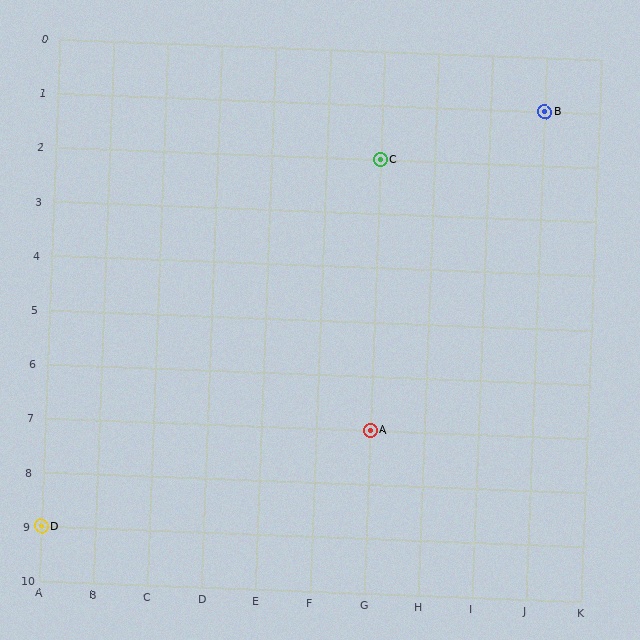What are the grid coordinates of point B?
Point B is at grid coordinates (J, 1).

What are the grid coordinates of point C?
Point C is at grid coordinates (G, 2).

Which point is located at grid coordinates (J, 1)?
Point B is at (J, 1).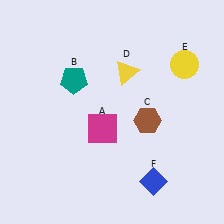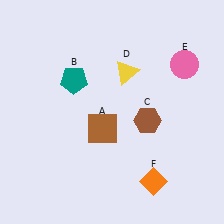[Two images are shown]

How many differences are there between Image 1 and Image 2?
There are 3 differences between the two images.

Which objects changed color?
A changed from magenta to brown. E changed from yellow to pink. F changed from blue to orange.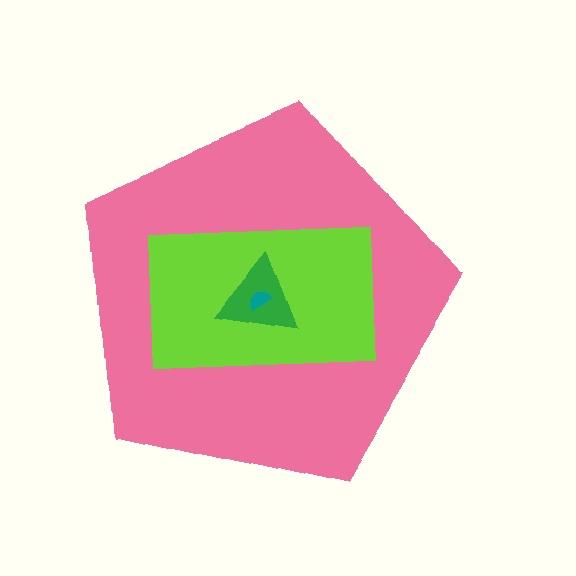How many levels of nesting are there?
4.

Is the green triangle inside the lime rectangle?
Yes.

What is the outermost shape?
The pink pentagon.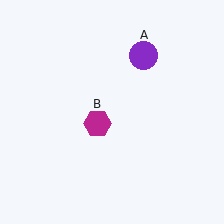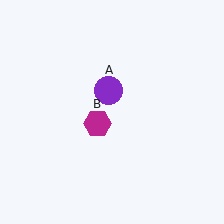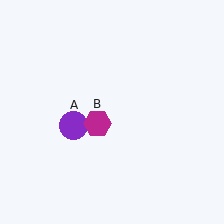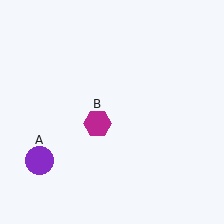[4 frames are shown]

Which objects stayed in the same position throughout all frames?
Magenta hexagon (object B) remained stationary.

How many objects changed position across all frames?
1 object changed position: purple circle (object A).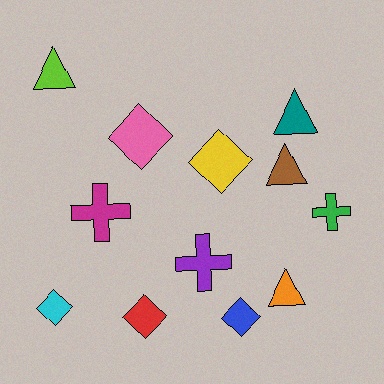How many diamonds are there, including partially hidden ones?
There are 5 diamonds.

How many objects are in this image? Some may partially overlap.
There are 12 objects.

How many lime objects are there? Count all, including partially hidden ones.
There is 1 lime object.